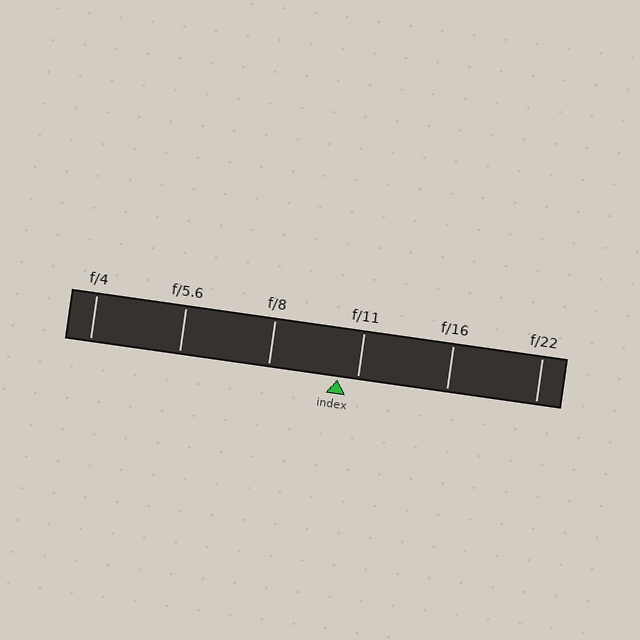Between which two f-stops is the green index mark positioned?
The index mark is between f/8 and f/11.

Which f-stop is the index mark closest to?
The index mark is closest to f/11.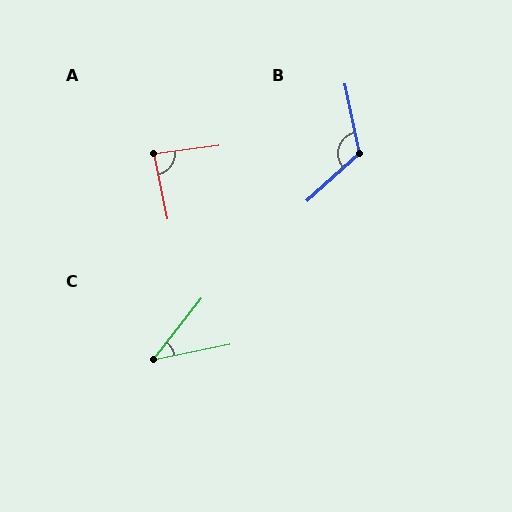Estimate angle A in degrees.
Approximately 86 degrees.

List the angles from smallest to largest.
C (41°), A (86°), B (120°).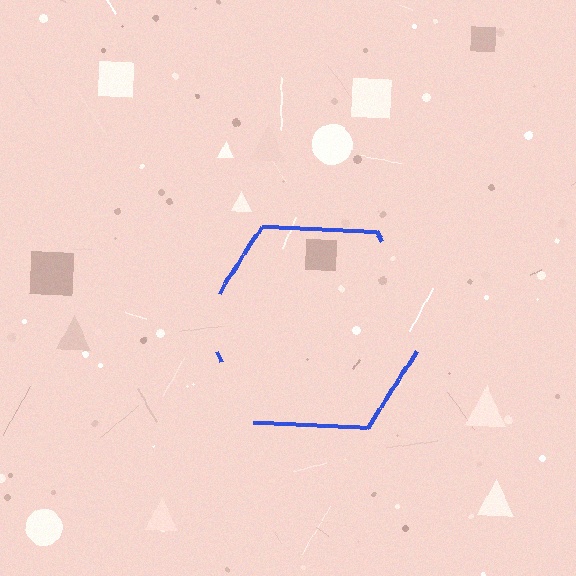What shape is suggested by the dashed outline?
The dashed outline suggests a hexagon.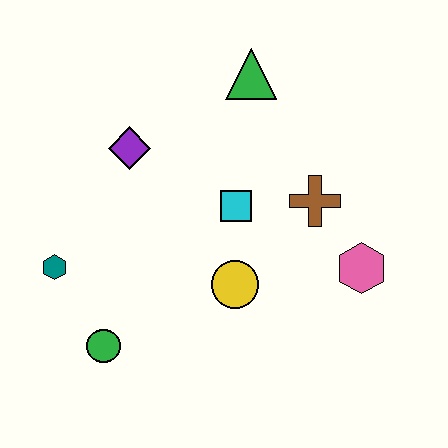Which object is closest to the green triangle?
The cyan square is closest to the green triangle.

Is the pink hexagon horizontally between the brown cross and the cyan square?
No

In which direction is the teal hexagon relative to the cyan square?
The teal hexagon is to the left of the cyan square.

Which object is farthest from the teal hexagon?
The pink hexagon is farthest from the teal hexagon.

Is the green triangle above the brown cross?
Yes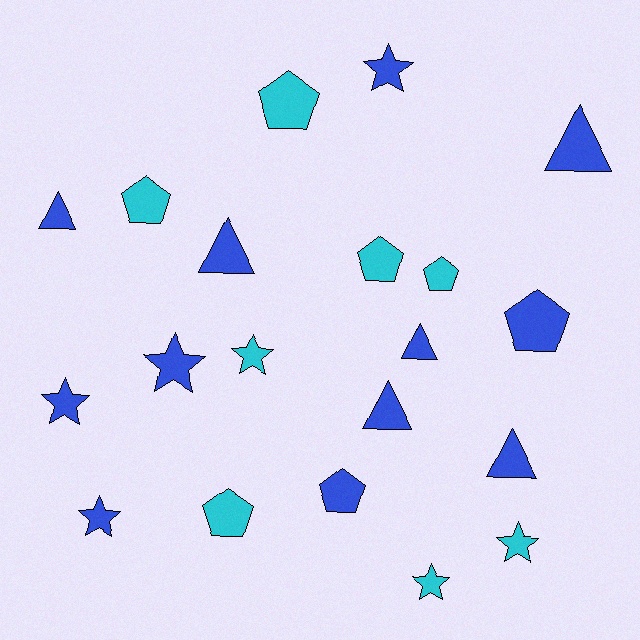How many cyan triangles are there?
There are no cyan triangles.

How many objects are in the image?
There are 20 objects.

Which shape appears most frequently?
Star, with 7 objects.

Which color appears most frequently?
Blue, with 12 objects.